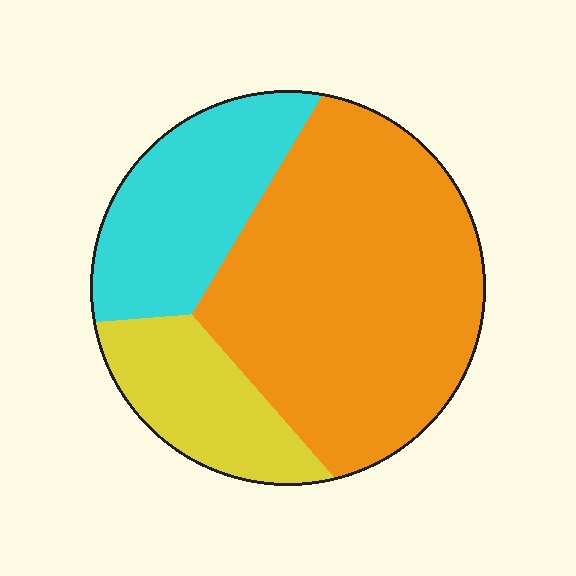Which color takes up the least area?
Yellow, at roughly 15%.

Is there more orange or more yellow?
Orange.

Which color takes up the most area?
Orange, at roughly 60%.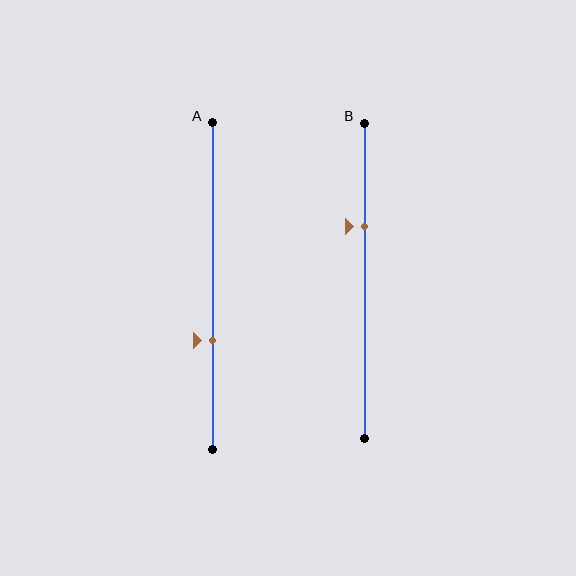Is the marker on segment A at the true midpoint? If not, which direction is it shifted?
No, the marker on segment A is shifted downward by about 17% of the segment length.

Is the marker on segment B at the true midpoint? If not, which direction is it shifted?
No, the marker on segment B is shifted upward by about 17% of the segment length.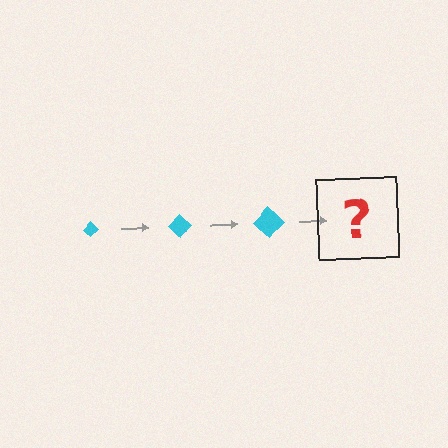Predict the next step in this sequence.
The next step is a cyan diamond, larger than the previous one.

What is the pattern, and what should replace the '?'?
The pattern is that the diamond gets progressively larger each step. The '?' should be a cyan diamond, larger than the previous one.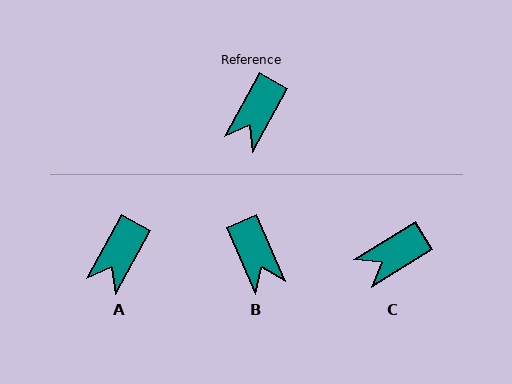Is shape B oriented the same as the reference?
No, it is off by about 52 degrees.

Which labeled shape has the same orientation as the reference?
A.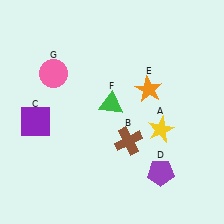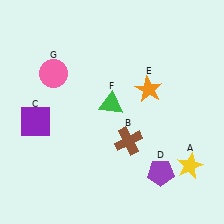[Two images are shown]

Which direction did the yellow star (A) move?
The yellow star (A) moved down.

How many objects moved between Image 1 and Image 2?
1 object moved between the two images.